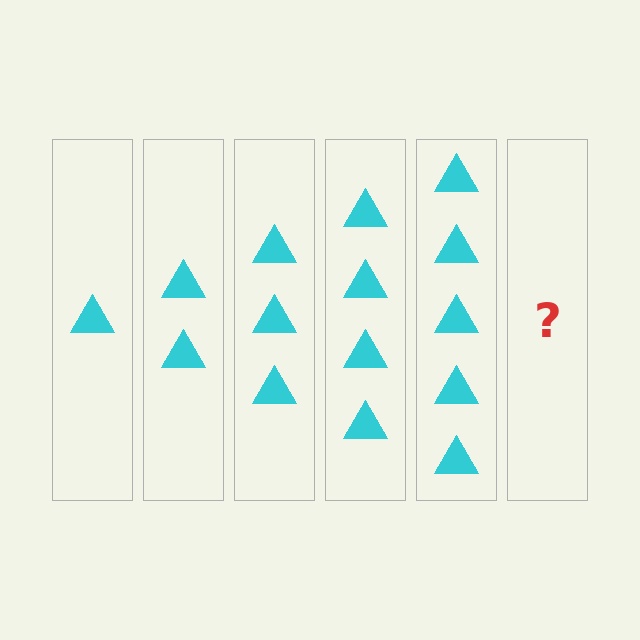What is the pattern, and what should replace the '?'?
The pattern is that each step adds one more triangle. The '?' should be 6 triangles.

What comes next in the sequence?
The next element should be 6 triangles.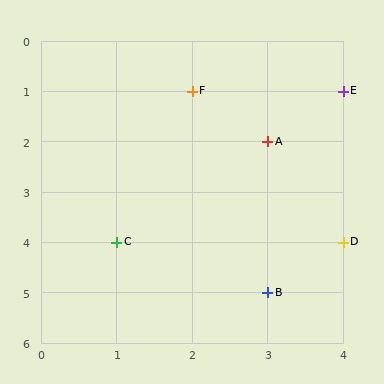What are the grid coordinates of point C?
Point C is at grid coordinates (1, 4).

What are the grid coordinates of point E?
Point E is at grid coordinates (4, 1).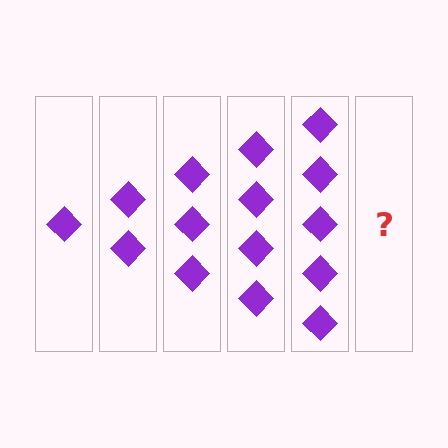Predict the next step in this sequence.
The next step is 6 diamonds.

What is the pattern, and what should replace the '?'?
The pattern is that each step adds one more diamond. The '?' should be 6 diamonds.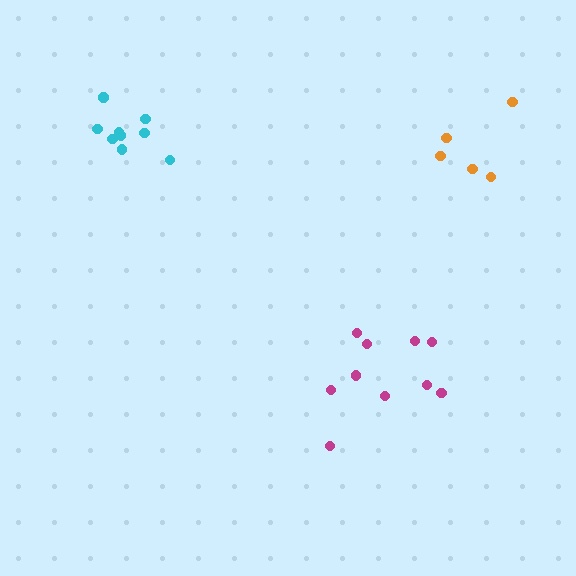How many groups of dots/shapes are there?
There are 3 groups.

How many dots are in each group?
Group 1: 10 dots, Group 2: 5 dots, Group 3: 9 dots (24 total).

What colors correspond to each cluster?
The clusters are colored: magenta, orange, cyan.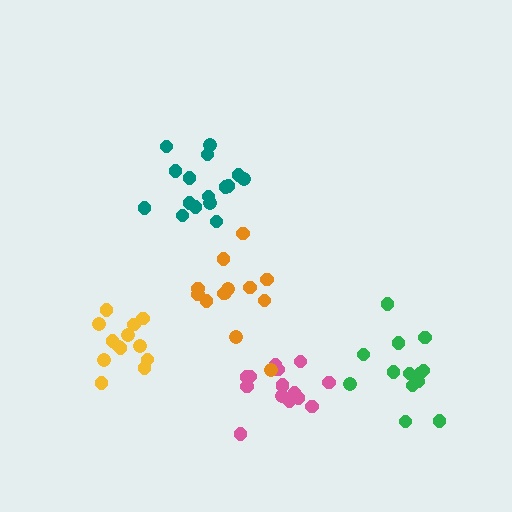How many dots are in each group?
Group 1: 16 dots, Group 2: 15 dots, Group 3: 13 dots, Group 4: 13 dots, Group 5: 13 dots (70 total).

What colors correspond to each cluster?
The clusters are colored: teal, pink, orange, yellow, green.